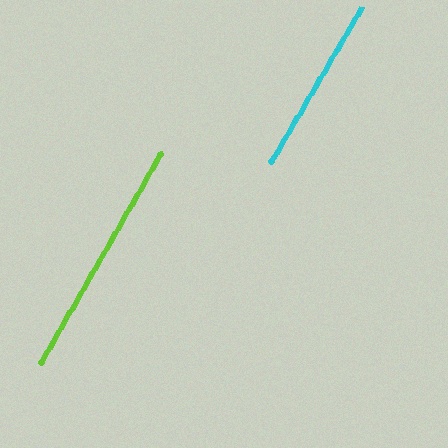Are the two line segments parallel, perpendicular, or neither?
Parallel — their directions differ by only 0.7°.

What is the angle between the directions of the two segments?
Approximately 1 degree.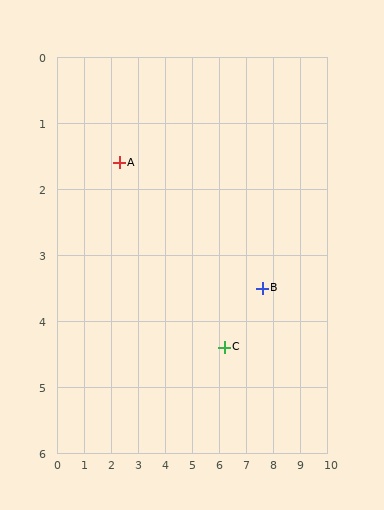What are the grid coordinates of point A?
Point A is at approximately (2.3, 1.6).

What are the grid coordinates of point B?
Point B is at approximately (7.6, 3.5).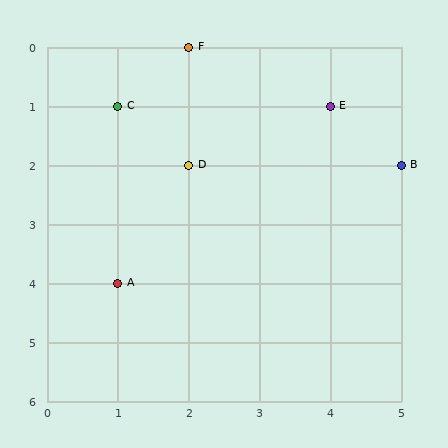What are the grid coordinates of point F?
Point F is at grid coordinates (2, 0).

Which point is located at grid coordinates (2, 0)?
Point F is at (2, 0).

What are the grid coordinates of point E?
Point E is at grid coordinates (4, 1).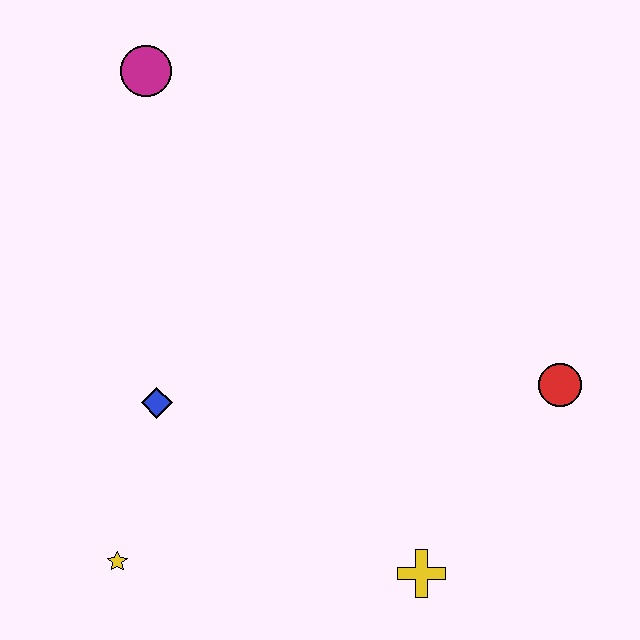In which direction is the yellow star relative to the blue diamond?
The yellow star is below the blue diamond.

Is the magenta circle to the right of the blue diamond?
No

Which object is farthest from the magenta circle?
The yellow cross is farthest from the magenta circle.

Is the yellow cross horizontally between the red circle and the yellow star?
Yes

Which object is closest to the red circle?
The yellow cross is closest to the red circle.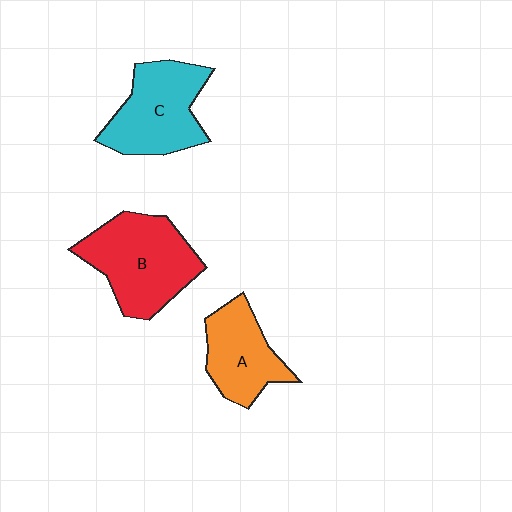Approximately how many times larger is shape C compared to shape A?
Approximately 1.3 times.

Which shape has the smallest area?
Shape A (orange).